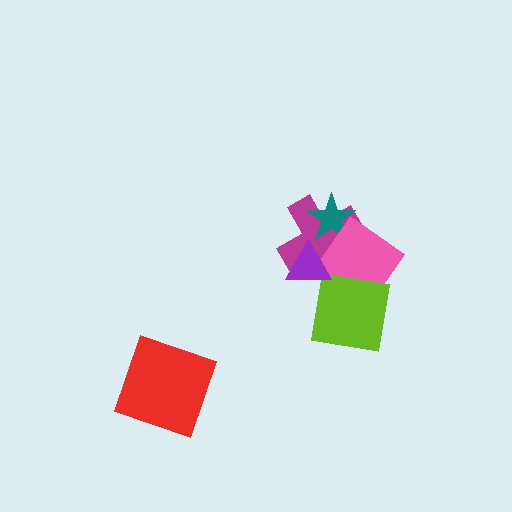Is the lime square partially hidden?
No, no other shape covers it.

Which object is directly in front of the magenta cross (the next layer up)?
The teal star is directly in front of the magenta cross.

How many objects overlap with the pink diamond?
4 objects overlap with the pink diamond.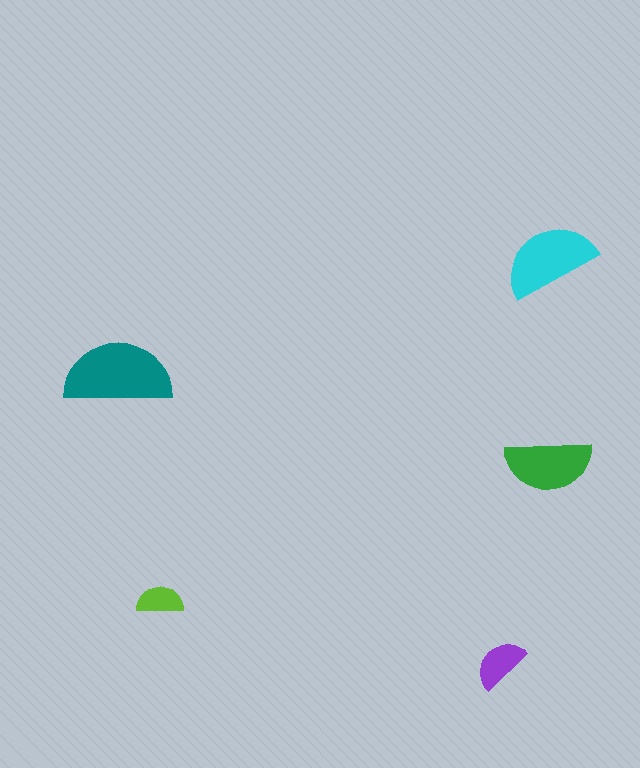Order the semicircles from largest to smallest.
the teal one, the cyan one, the green one, the purple one, the lime one.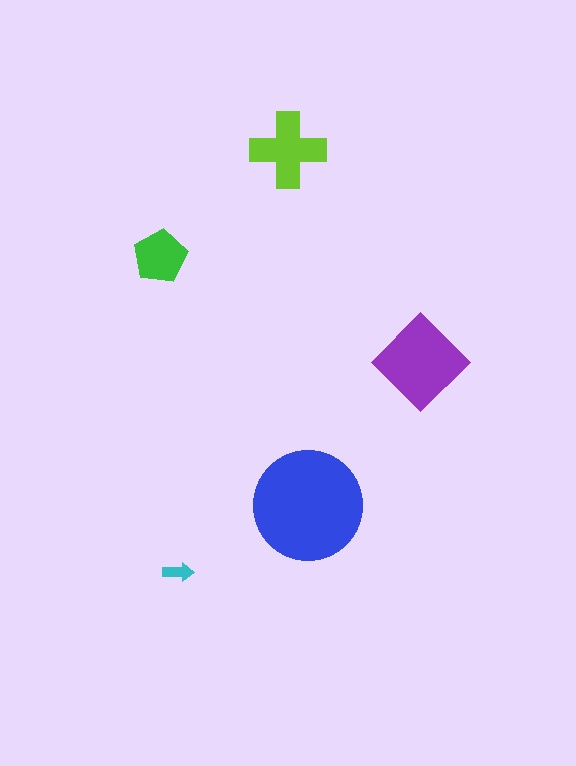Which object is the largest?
The blue circle.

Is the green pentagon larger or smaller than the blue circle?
Smaller.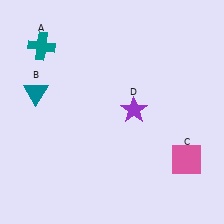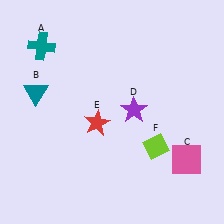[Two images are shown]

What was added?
A red star (E), a lime diamond (F) were added in Image 2.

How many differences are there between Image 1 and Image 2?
There are 2 differences between the two images.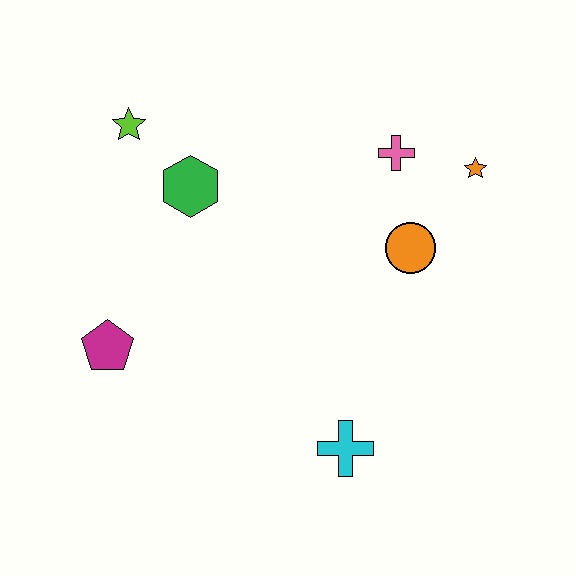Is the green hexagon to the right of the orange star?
No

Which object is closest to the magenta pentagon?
The green hexagon is closest to the magenta pentagon.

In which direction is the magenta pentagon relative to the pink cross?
The magenta pentagon is to the left of the pink cross.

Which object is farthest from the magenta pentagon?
The orange star is farthest from the magenta pentagon.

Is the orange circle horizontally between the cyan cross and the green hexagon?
No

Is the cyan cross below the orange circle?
Yes